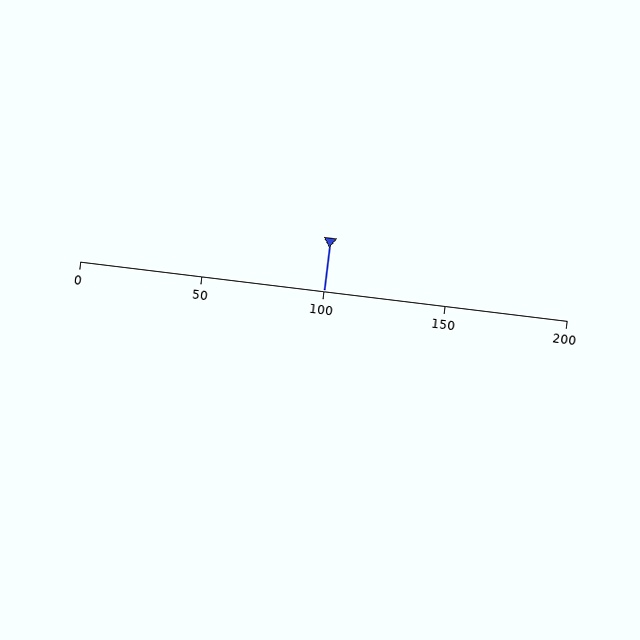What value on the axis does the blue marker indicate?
The marker indicates approximately 100.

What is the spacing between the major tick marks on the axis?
The major ticks are spaced 50 apart.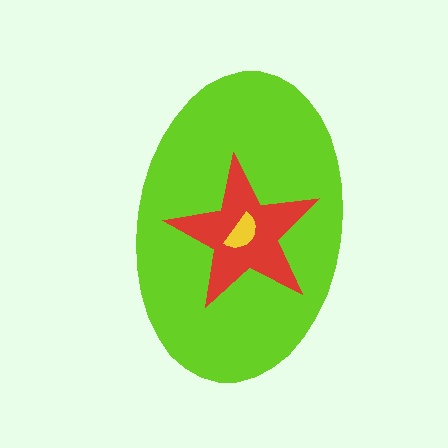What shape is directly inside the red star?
The yellow semicircle.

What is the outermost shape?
The lime ellipse.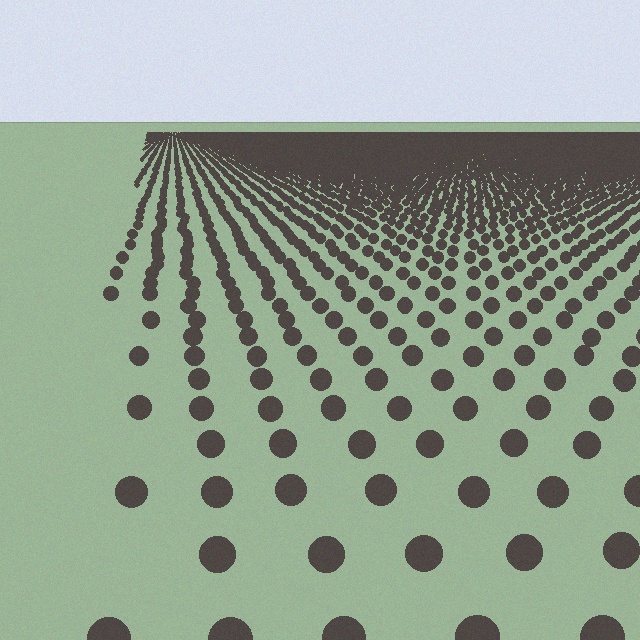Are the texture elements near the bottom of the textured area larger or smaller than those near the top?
Larger. Near the bottom, elements are closer to the viewer and appear at a bigger on-screen size.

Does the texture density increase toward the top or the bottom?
Density increases toward the top.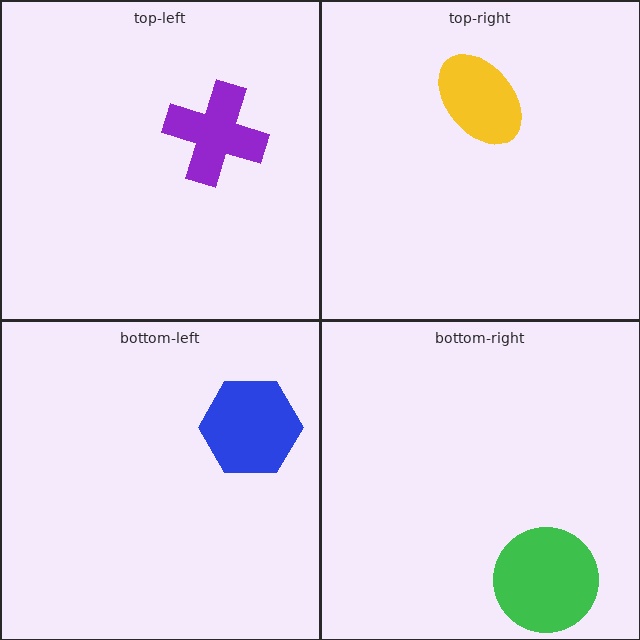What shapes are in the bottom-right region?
The green circle.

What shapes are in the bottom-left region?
The blue hexagon.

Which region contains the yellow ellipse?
The top-right region.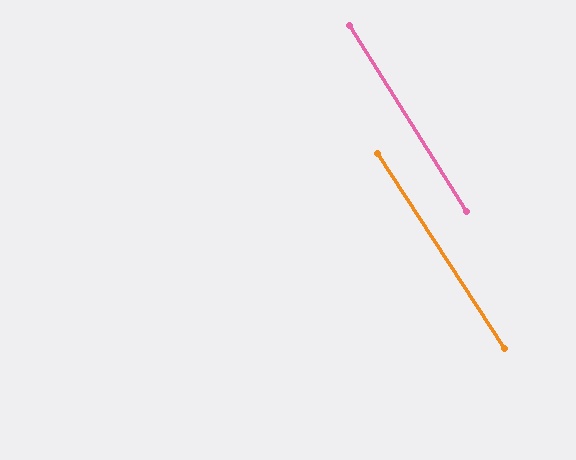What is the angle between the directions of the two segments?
Approximately 1 degree.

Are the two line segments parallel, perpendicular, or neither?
Parallel — their directions differ by only 0.8°.